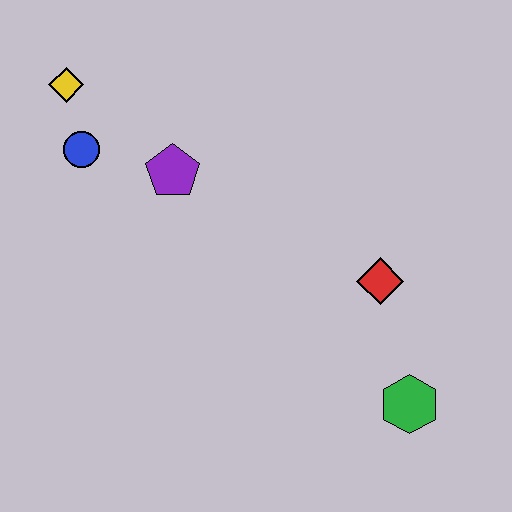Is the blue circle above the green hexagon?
Yes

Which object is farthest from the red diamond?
The yellow diamond is farthest from the red diamond.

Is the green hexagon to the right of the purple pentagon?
Yes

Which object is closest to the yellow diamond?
The blue circle is closest to the yellow diamond.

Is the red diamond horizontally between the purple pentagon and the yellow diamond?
No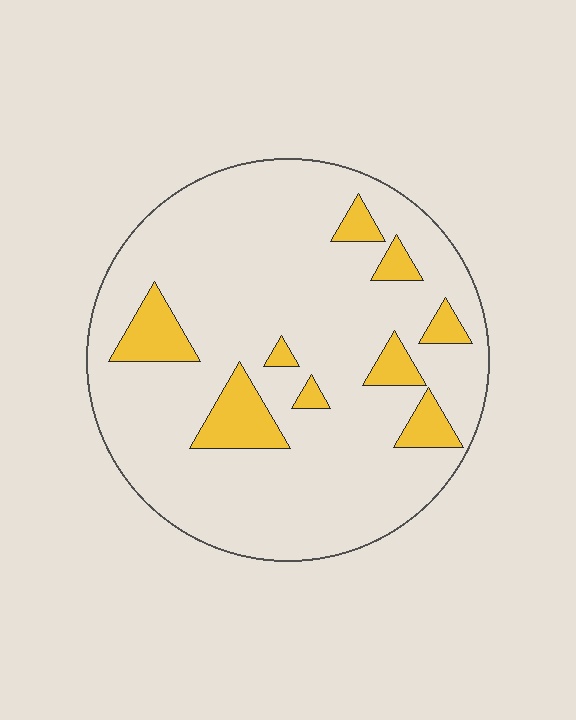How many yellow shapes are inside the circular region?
9.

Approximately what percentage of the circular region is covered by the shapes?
Approximately 15%.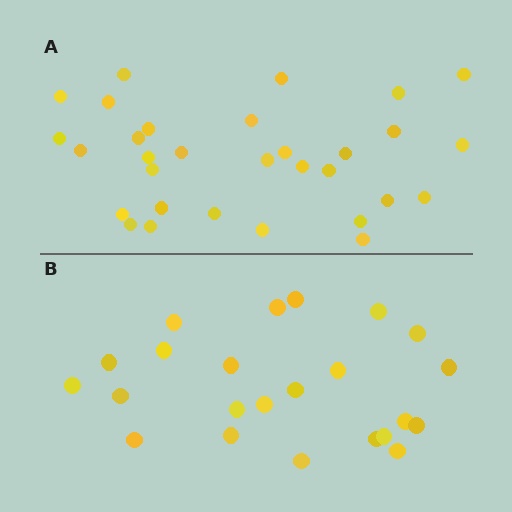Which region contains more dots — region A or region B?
Region A (the top region) has more dots.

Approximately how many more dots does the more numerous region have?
Region A has roughly 8 or so more dots than region B.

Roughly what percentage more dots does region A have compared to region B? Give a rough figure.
About 35% more.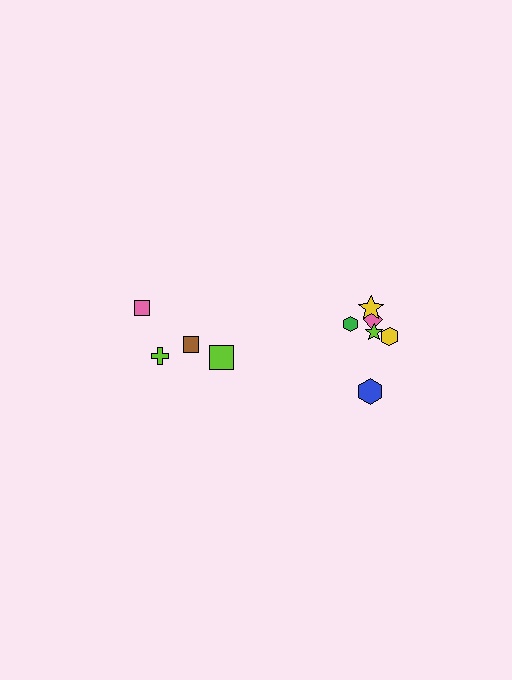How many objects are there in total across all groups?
There are 11 objects.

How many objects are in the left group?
There are 4 objects.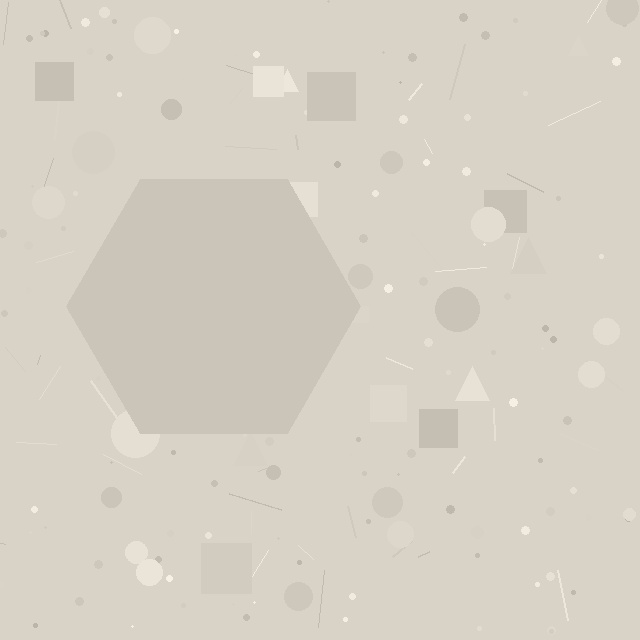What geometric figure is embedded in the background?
A hexagon is embedded in the background.